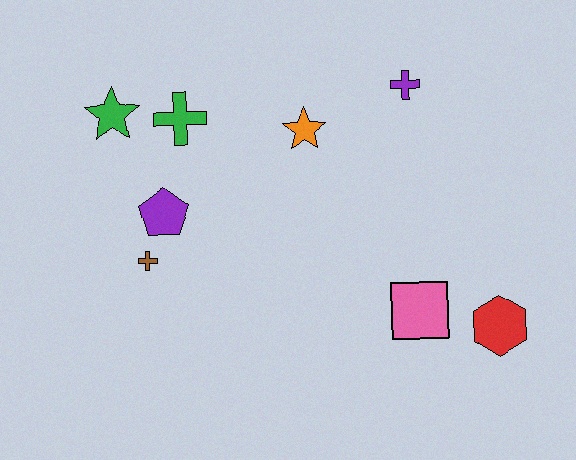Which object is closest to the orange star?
The purple cross is closest to the orange star.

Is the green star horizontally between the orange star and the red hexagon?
No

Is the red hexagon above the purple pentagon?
No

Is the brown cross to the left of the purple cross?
Yes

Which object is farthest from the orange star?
The red hexagon is farthest from the orange star.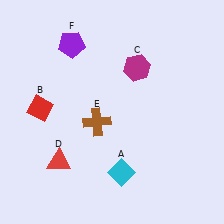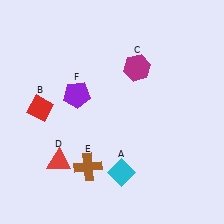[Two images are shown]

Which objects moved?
The objects that moved are: the brown cross (E), the purple pentagon (F).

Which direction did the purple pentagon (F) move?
The purple pentagon (F) moved down.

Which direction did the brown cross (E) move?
The brown cross (E) moved down.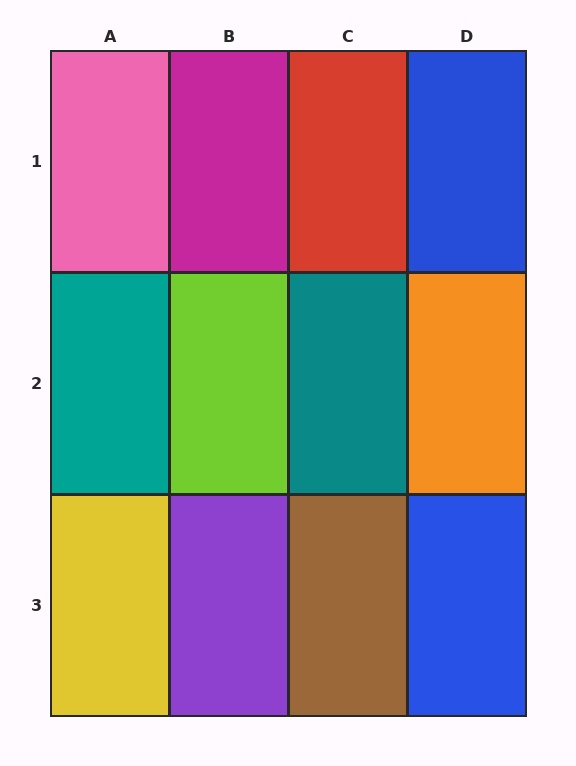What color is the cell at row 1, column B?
Magenta.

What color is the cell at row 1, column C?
Red.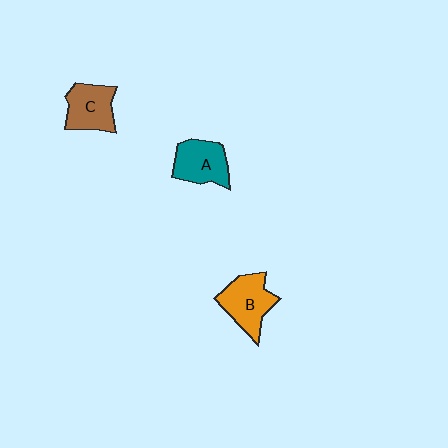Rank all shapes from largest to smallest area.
From largest to smallest: B (orange), A (teal), C (brown).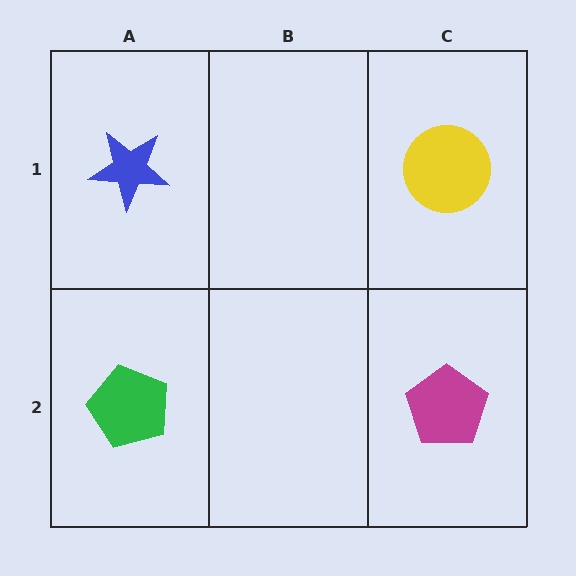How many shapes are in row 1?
2 shapes.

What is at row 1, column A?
A blue star.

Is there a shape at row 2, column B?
No, that cell is empty.